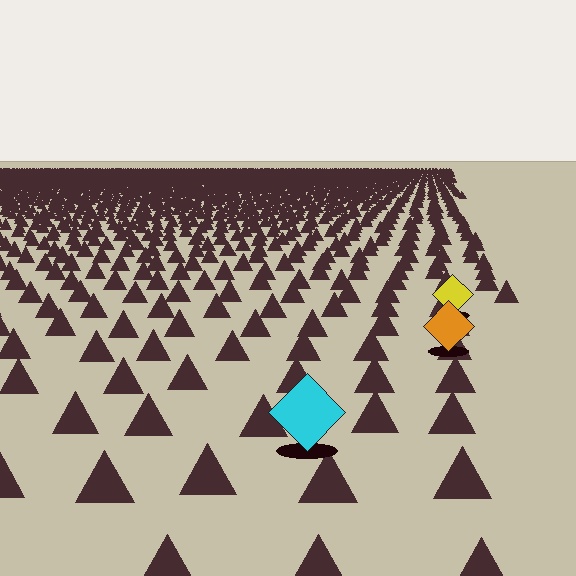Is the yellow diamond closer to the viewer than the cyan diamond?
No. The cyan diamond is closer — you can tell from the texture gradient: the ground texture is coarser near it.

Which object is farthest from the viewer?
The yellow diamond is farthest from the viewer. It appears smaller and the ground texture around it is denser.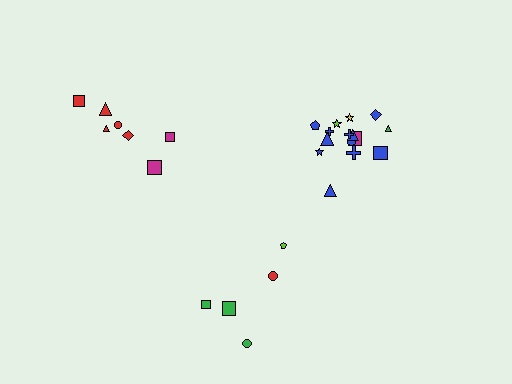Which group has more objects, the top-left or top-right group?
The top-right group.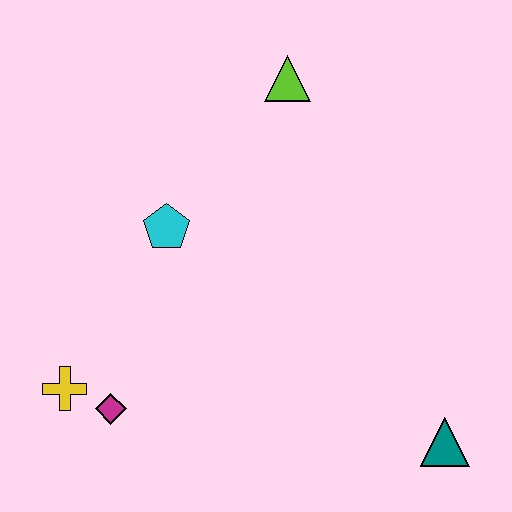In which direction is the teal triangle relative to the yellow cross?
The teal triangle is to the right of the yellow cross.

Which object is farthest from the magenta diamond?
The lime triangle is farthest from the magenta diamond.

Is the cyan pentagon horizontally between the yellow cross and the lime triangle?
Yes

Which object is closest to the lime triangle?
The cyan pentagon is closest to the lime triangle.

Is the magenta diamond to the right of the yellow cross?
Yes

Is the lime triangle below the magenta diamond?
No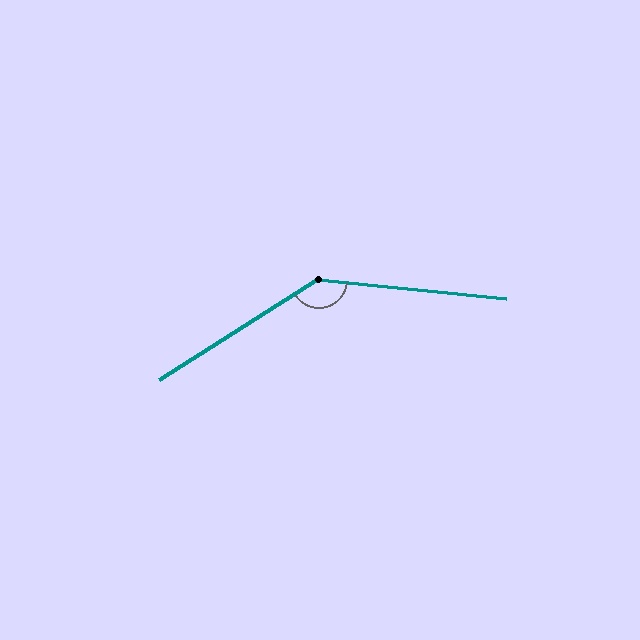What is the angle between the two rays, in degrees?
Approximately 142 degrees.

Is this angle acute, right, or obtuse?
It is obtuse.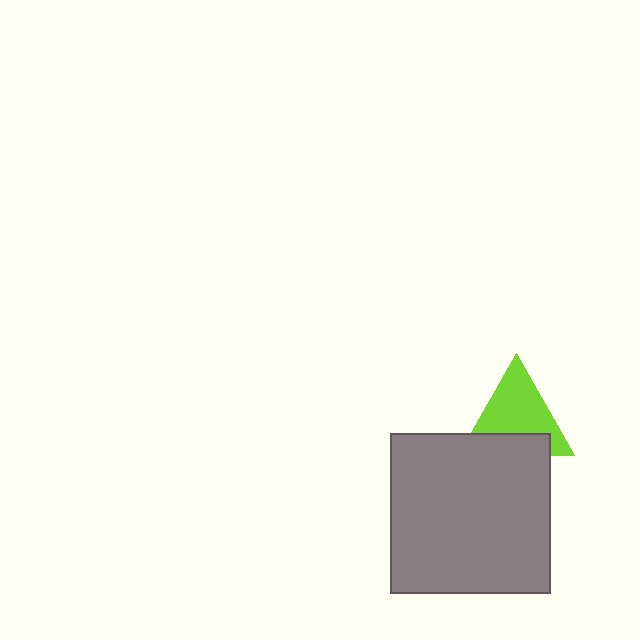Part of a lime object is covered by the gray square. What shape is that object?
It is a triangle.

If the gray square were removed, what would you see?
You would see the complete lime triangle.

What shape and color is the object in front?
The object in front is a gray square.